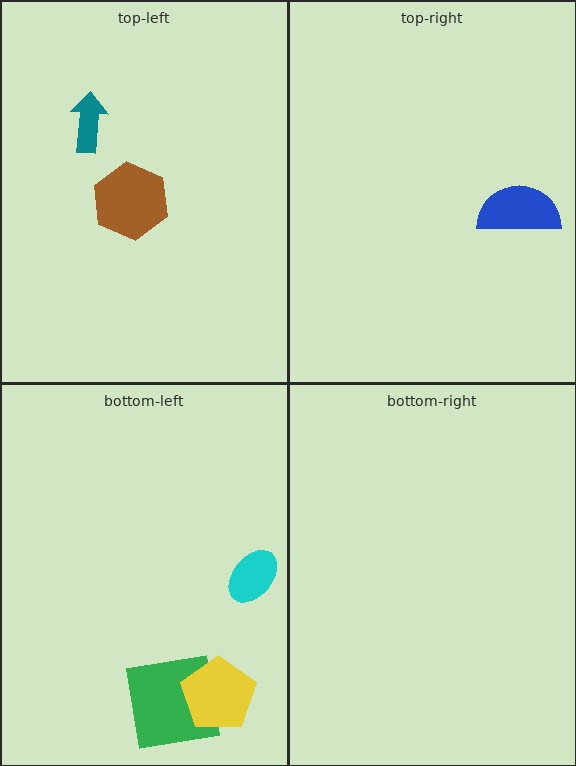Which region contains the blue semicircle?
The top-right region.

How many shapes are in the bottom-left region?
3.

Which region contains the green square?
The bottom-left region.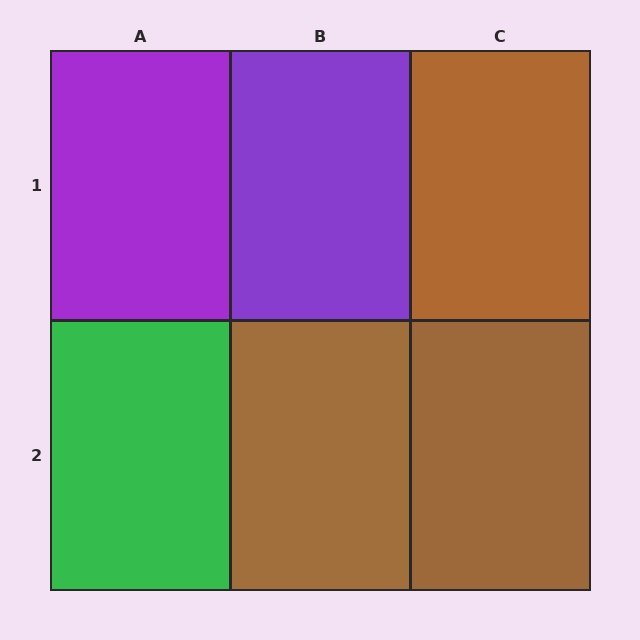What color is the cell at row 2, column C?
Brown.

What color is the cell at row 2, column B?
Brown.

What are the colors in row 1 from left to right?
Purple, purple, brown.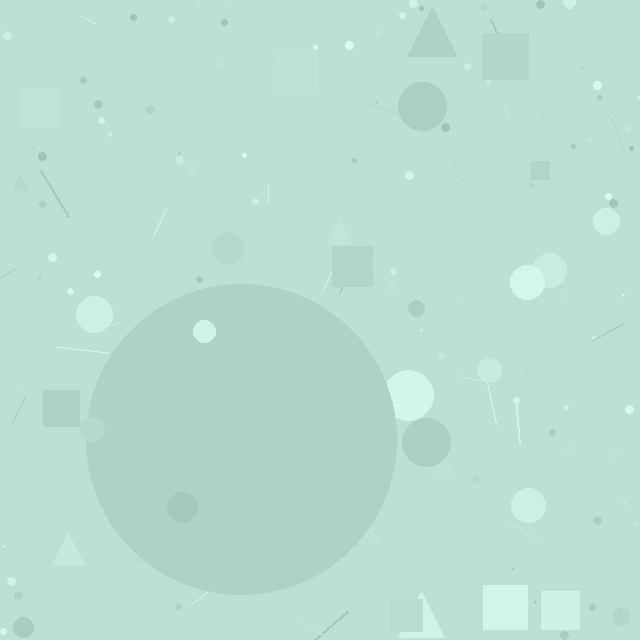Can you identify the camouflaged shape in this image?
The camouflaged shape is a circle.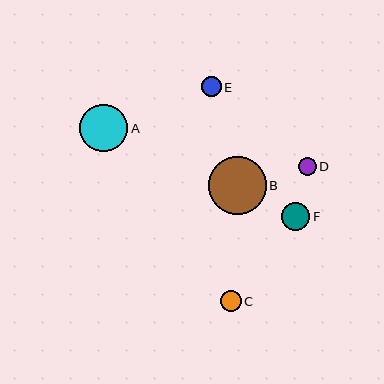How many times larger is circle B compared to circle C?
Circle B is approximately 2.8 times the size of circle C.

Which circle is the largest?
Circle B is the largest with a size of approximately 58 pixels.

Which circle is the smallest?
Circle D is the smallest with a size of approximately 18 pixels.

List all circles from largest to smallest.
From largest to smallest: B, A, F, C, E, D.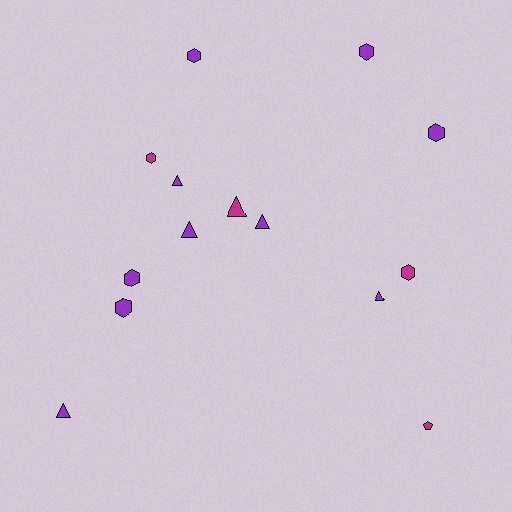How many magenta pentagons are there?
There is 1 magenta pentagon.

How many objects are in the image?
There are 14 objects.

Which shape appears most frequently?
Hexagon, with 7 objects.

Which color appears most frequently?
Purple, with 10 objects.